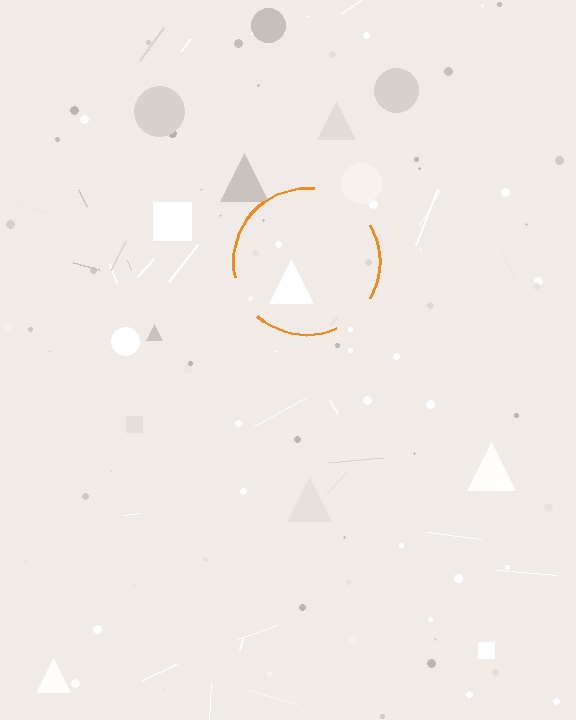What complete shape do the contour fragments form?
The contour fragments form a circle.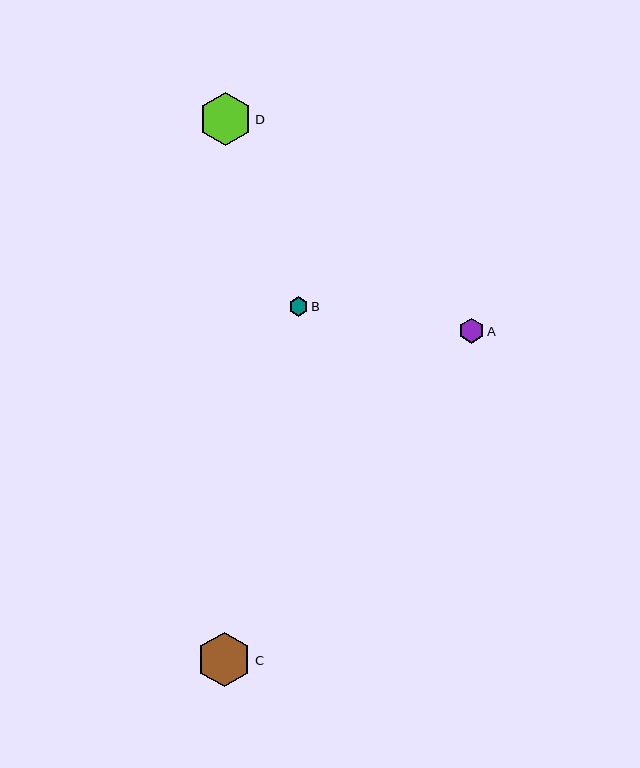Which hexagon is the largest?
Hexagon C is the largest with a size of approximately 55 pixels.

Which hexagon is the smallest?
Hexagon B is the smallest with a size of approximately 19 pixels.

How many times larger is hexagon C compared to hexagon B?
Hexagon C is approximately 2.8 times the size of hexagon B.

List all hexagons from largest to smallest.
From largest to smallest: C, D, A, B.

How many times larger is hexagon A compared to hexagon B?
Hexagon A is approximately 1.3 times the size of hexagon B.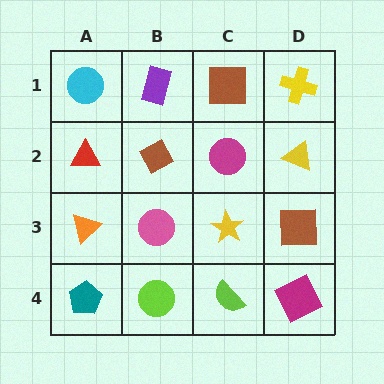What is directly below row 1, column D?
A yellow triangle.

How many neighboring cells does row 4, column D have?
2.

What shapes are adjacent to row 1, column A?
A red triangle (row 2, column A), a purple rectangle (row 1, column B).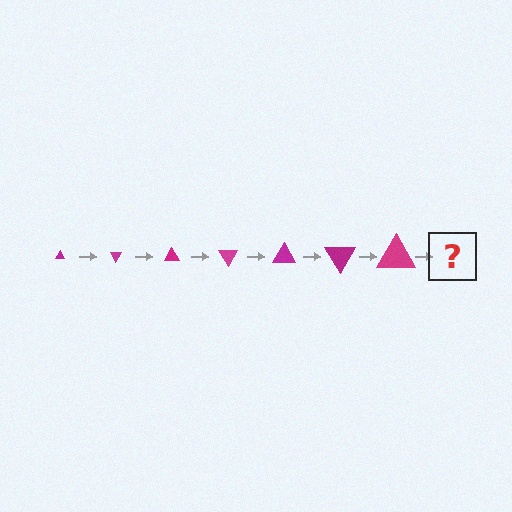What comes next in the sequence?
The next element should be a triangle, larger than the previous one and rotated 420 degrees from the start.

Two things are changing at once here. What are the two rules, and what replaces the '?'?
The two rules are that the triangle grows larger each step and it rotates 60 degrees each step. The '?' should be a triangle, larger than the previous one and rotated 420 degrees from the start.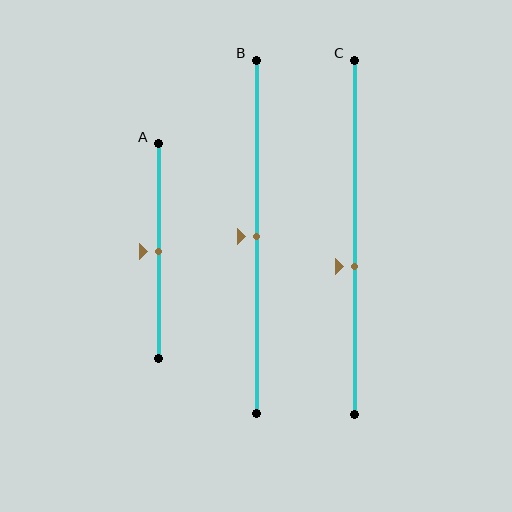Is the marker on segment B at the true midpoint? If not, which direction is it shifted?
Yes, the marker on segment B is at the true midpoint.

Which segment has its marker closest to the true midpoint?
Segment A has its marker closest to the true midpoint.